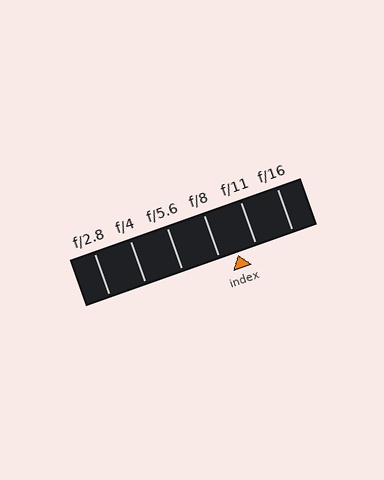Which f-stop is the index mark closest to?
The index mark is closest to f/11.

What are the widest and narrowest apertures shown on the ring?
The widest aperture shown is f/2.8 and the narrowest is f/16.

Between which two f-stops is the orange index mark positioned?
The index mark is between f/8 and f/11.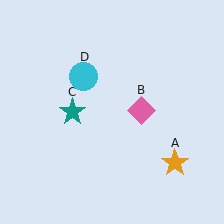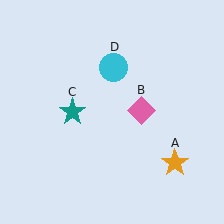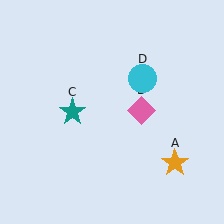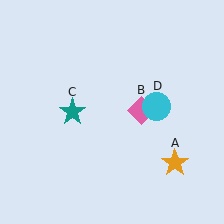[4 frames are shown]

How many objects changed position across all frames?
1 object changed position: cyan circle (object D).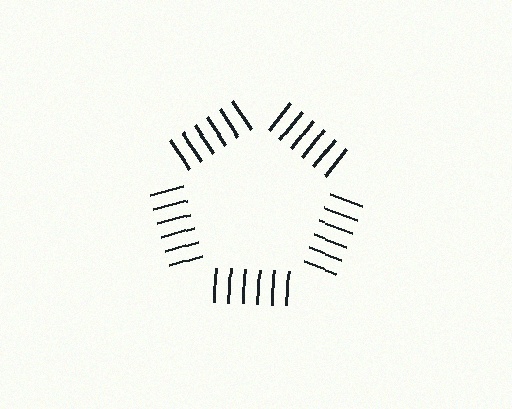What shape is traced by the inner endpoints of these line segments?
An illusory pentagon — the line segments terminate on its edges but no continuous stroke is drawn.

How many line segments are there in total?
30 — 6 along each of the 5 edges.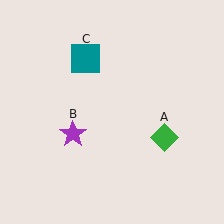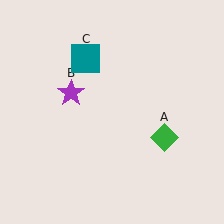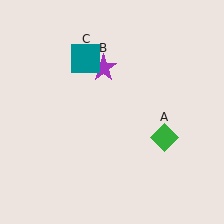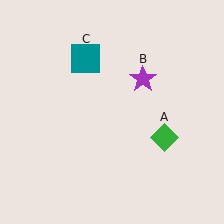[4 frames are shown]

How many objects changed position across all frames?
1 object changed position: purple star (object B).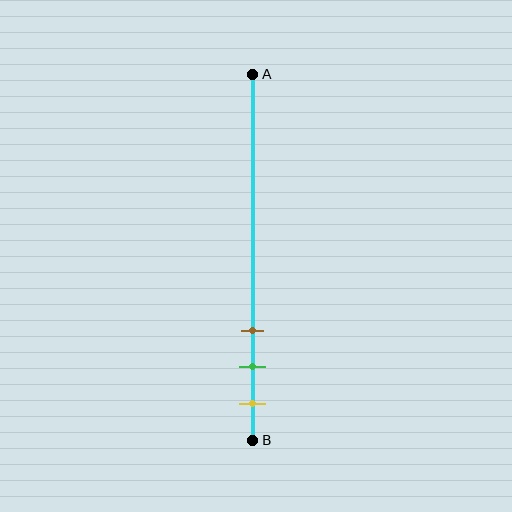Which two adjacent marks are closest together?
The green and yellow marks are the closest adjacent pair.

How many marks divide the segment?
There are 3 marks dividing the segment.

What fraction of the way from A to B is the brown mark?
The brown mark is approximately 70% (0.7) of the way from A to B.